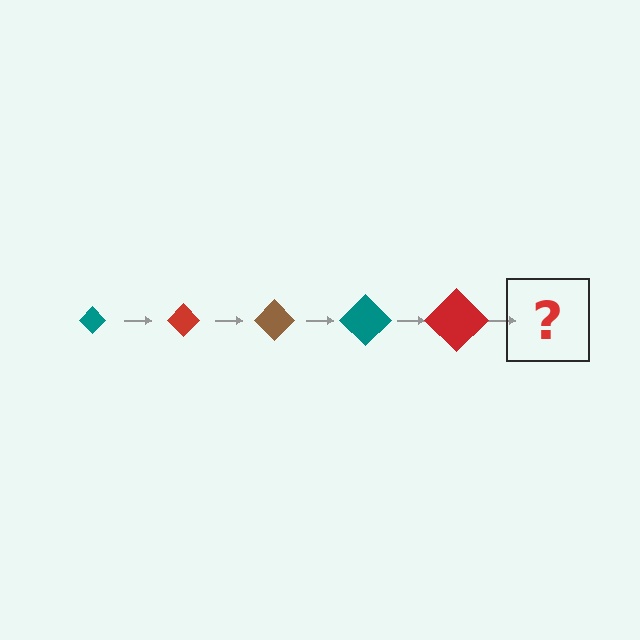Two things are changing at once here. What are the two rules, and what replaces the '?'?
The two rules are that the diamond grows larger each step and the color cycles through teal, red, and brown. The '?' should be a brown diamond, larger than the previous one.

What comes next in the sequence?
The next element should be a brown diamond, larger than the previous one.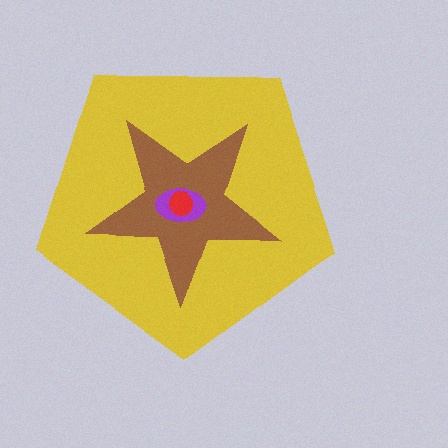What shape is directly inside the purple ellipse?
The red circle.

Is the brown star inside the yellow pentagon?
Yes.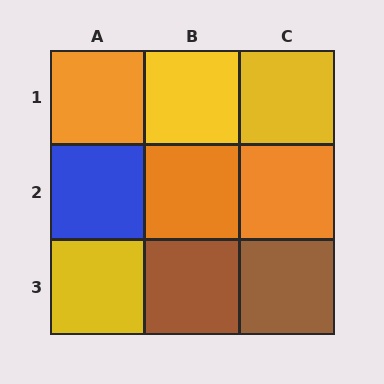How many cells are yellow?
3 cells are yellow.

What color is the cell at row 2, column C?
Orange.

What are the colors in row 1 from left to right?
Orange, yellow, yellow.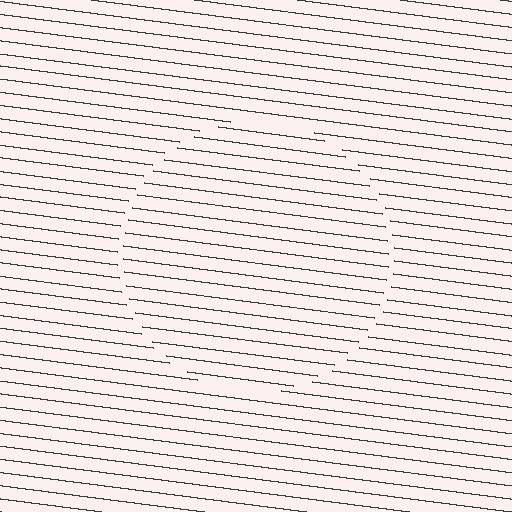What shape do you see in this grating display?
An illusory circle. The interior of the shape contains the same grating, shifted by half a period — the contour is defined by the phase discontinuity where line-ends from the inner and outer gratings abut.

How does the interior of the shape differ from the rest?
The interior of the shape contains the same grating, shifted by half a period — the contour is defined by the phase discontinuity where line-ends from the inner and outer gratings abut.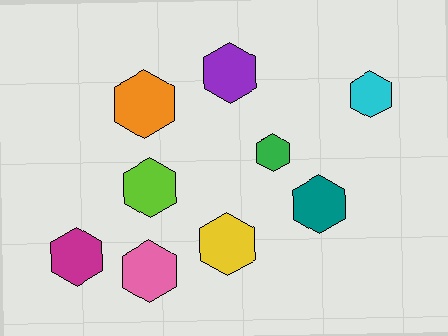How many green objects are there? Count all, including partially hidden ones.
There is 1 green object.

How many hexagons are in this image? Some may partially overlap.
There are 9 hexagons.